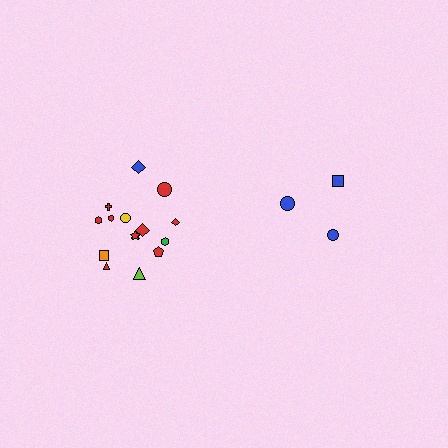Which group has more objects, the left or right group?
The left group.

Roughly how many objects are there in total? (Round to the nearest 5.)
Roughly 20 objects in total.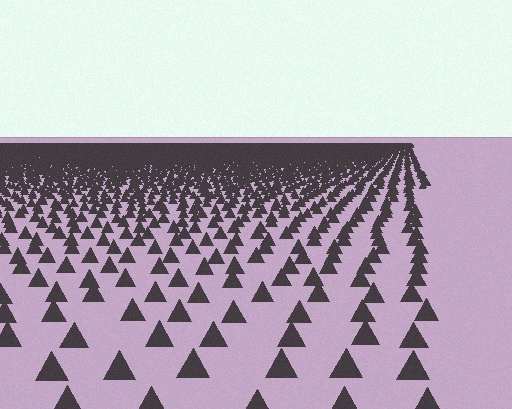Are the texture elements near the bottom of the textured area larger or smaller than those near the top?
Larger. Near the bottom, elements are closer to the viewer and appear at a bigger on-screen size.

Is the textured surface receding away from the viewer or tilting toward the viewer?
The surface is receding away from the viewer. Texture elements get smaller and denser toward the top.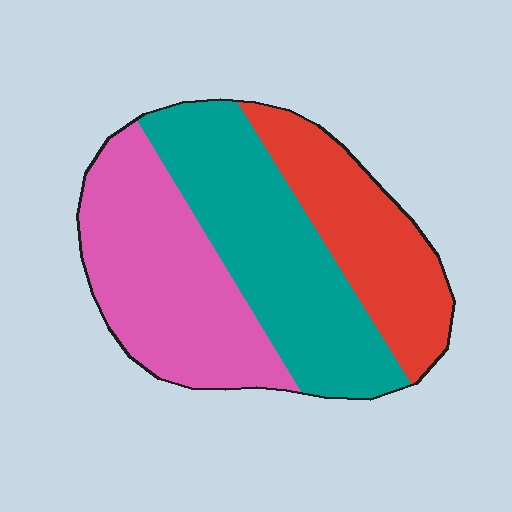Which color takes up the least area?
Red, at roughly 25%.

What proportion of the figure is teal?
Teal takes up between a quarter and a half of the figure.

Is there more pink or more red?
Pink.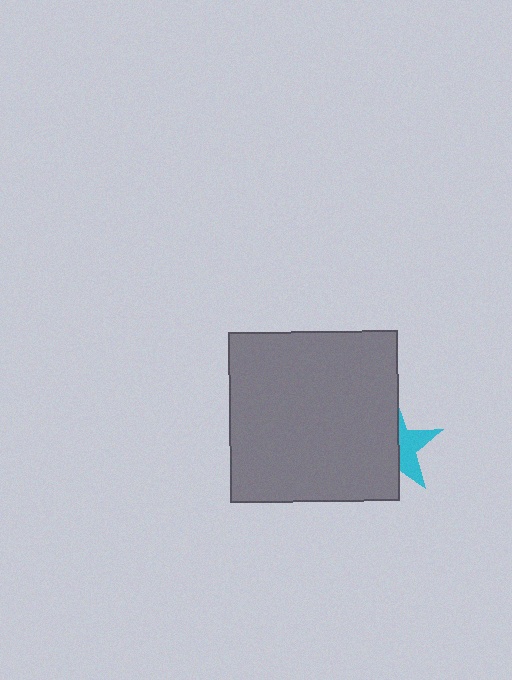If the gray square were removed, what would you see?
You would see the complete cyan star.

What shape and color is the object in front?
The object in front is a gray square.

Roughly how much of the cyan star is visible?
A small part of it is visible (roughly 41%).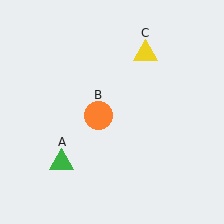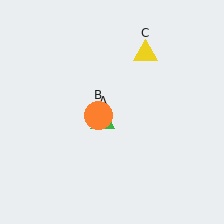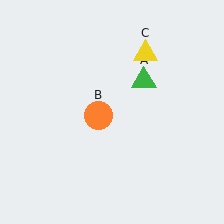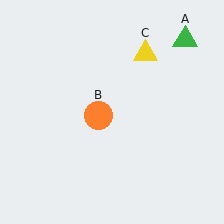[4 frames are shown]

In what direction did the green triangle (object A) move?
The green triangle (object A) moved up and to the right.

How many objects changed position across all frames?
1 object changed position: green triangle (object A).